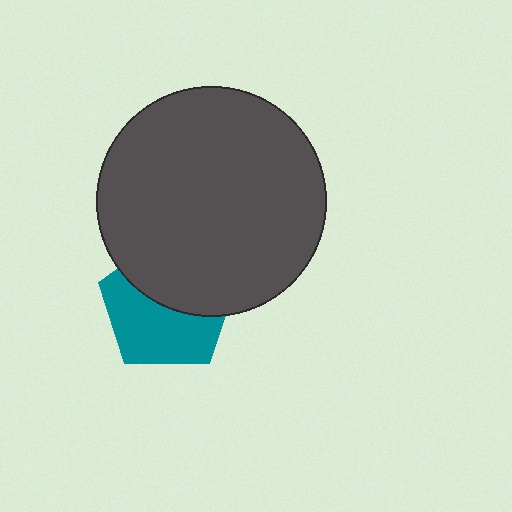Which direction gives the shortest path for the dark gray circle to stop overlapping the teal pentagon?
Moving up gives the shortest separation.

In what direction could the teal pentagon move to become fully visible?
The teal pentagon could move down. That would shift it out from behind the dark gray circle entirely.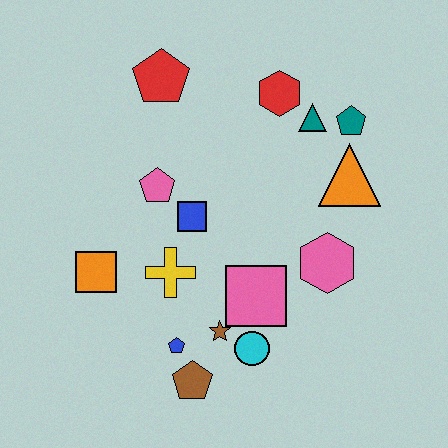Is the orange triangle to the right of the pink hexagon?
Yes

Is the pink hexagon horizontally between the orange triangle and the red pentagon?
Yes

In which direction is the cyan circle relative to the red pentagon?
The cyan circle is below the red pentagon.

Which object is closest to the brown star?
The cyan circle is closest to the brown star.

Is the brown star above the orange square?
No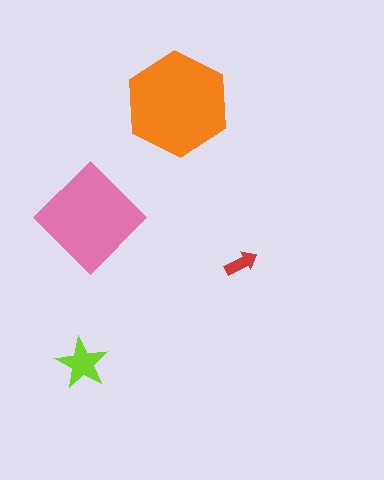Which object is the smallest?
The red arrow.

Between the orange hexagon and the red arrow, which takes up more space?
The orange hexagon.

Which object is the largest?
The orange hexagon.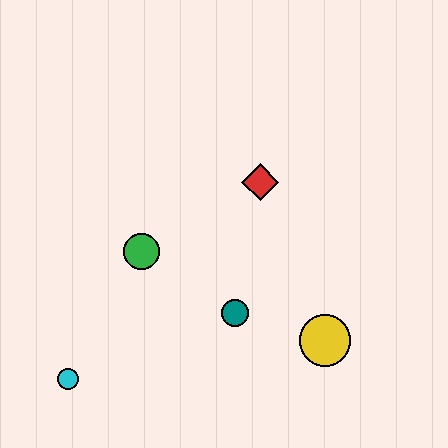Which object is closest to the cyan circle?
The green circle is closest to the cyan circle.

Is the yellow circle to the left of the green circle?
No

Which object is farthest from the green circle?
The yellow circle is farthest from the green circle.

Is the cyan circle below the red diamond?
Yes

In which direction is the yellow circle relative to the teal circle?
The yellow circle is to the right of the teal circle.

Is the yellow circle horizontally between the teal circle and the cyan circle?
No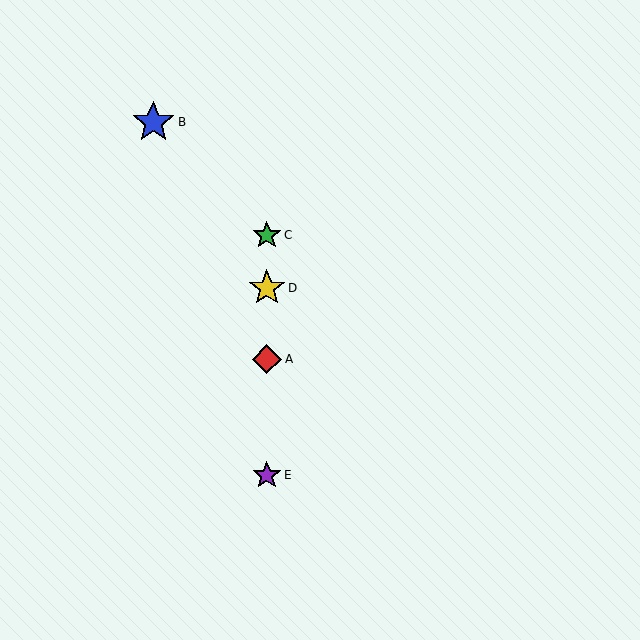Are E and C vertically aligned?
Yes, both are at x≈267.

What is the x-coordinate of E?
Object E is at x≈267.